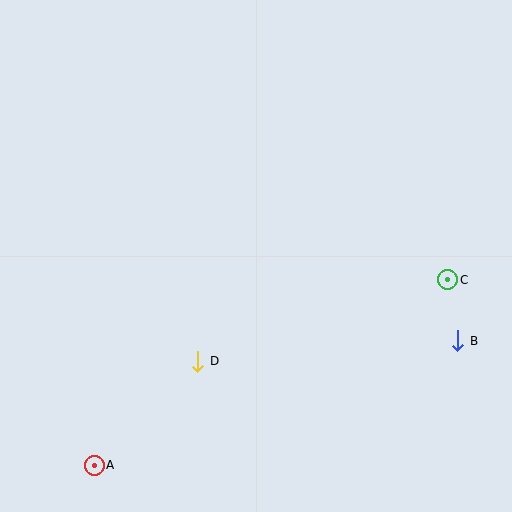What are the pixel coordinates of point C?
Point C is at (448, 280).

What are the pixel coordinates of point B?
Point B is at (458, 341).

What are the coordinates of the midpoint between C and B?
The midpoint between C and B is at (453, 310).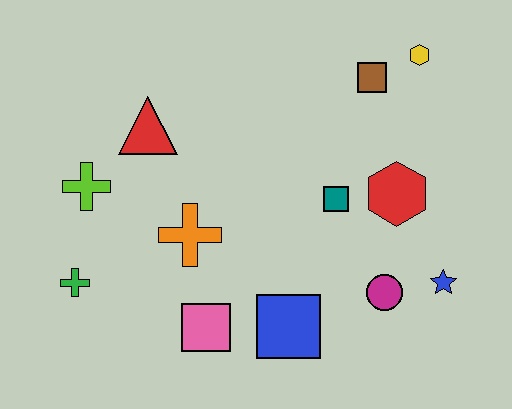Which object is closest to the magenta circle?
The blue star is closest to the magenta circle.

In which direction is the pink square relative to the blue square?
The pink square is to the left of the blue square.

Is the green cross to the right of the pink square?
No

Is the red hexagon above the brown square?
No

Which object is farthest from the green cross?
The yellow hexagon is farthest from the green cross.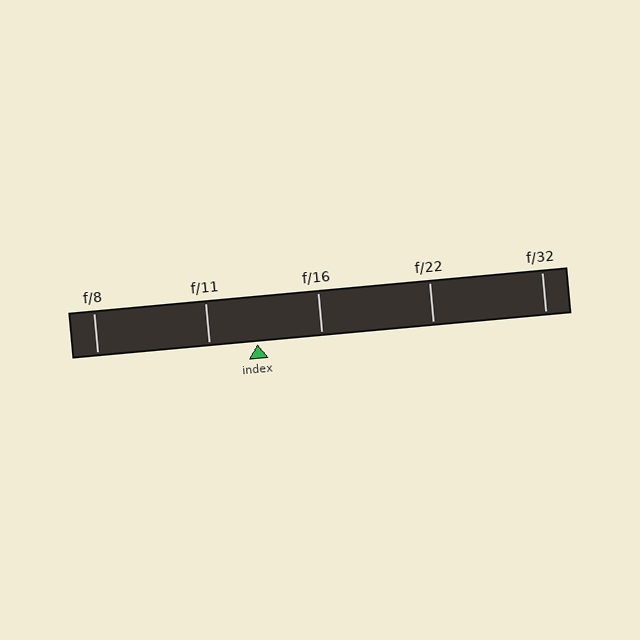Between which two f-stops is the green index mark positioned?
The index mark is between f/11 and f/16.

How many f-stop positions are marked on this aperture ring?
There are 5 f-stop positions marked.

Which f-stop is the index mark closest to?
The index mark is closest to f/11.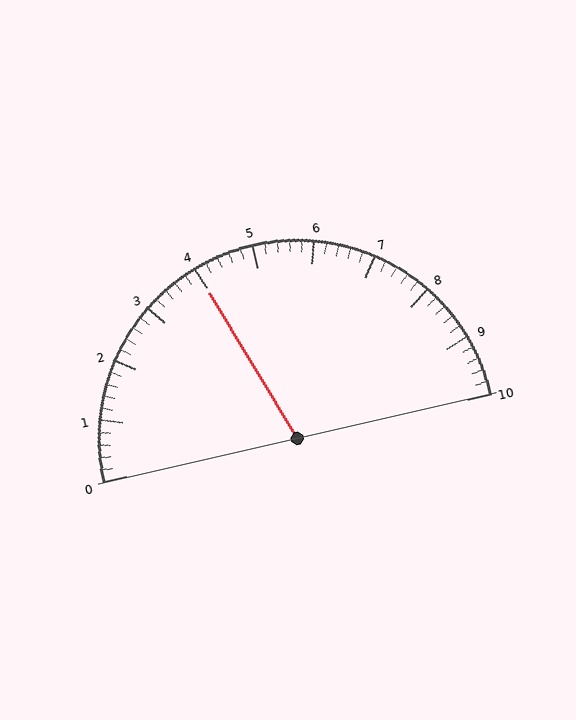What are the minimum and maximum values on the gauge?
The gauge ranges from 0 to 10.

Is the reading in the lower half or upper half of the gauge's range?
The reading is in the lower half of the range (0 to 10).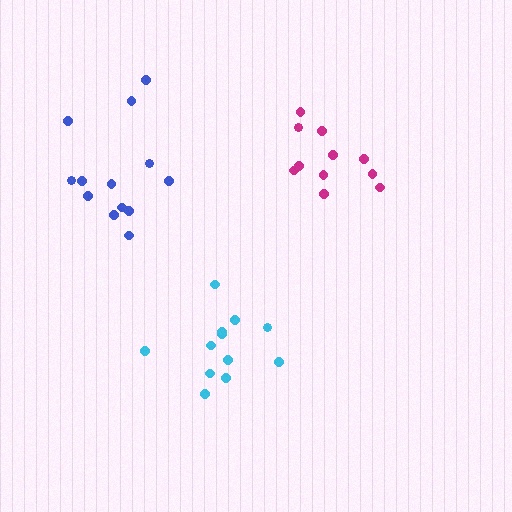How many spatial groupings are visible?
There are 3 spatial groupings.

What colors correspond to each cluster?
The clusters are colored: blue, magenta, cyan.